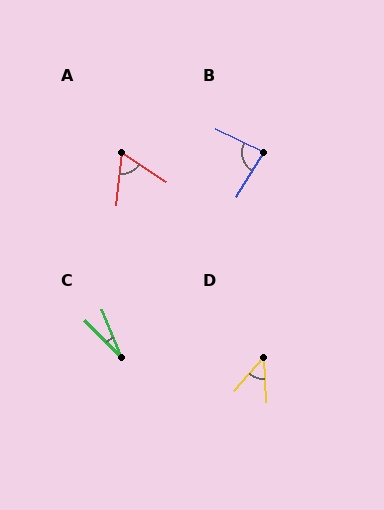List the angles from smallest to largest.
C (23°), D (45°), A (63°), B (85°).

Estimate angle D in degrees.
Approximately 45 degrees.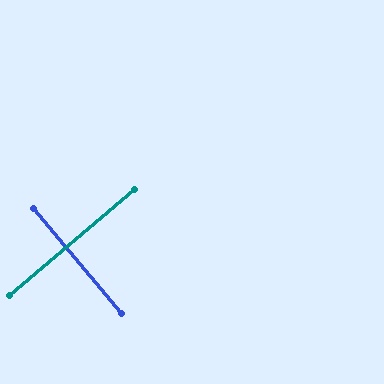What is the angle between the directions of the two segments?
Approximately 90 degrees.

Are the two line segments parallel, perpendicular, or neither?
Perpendicular — they meet at approximately 90°.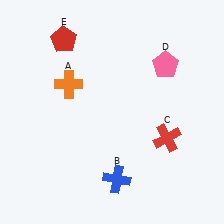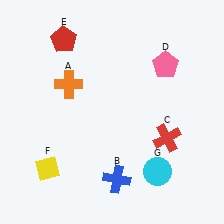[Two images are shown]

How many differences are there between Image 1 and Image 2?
There are 2 differences between the two images.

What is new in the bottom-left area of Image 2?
A yellow diamond (F) was added in the bottom-left area of Image 2.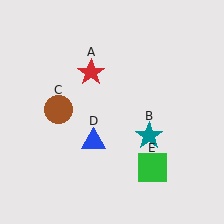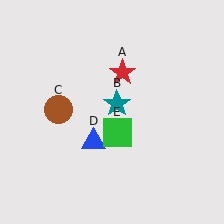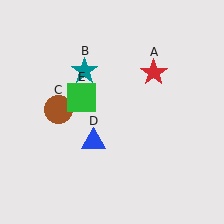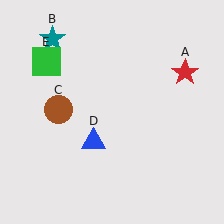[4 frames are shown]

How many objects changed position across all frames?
3 objects changed position: red star (object A), teal star (object B), green square (object E).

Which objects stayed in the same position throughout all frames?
Brown circle (object C) and blue triangle (object D) remained stationary.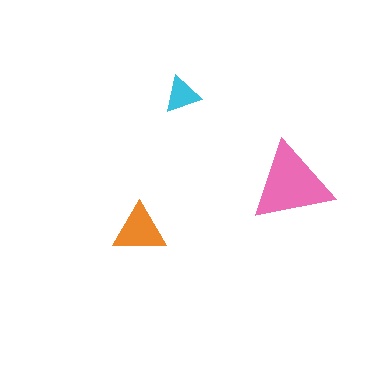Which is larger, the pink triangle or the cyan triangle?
The pink one.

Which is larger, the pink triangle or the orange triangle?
The pink one.